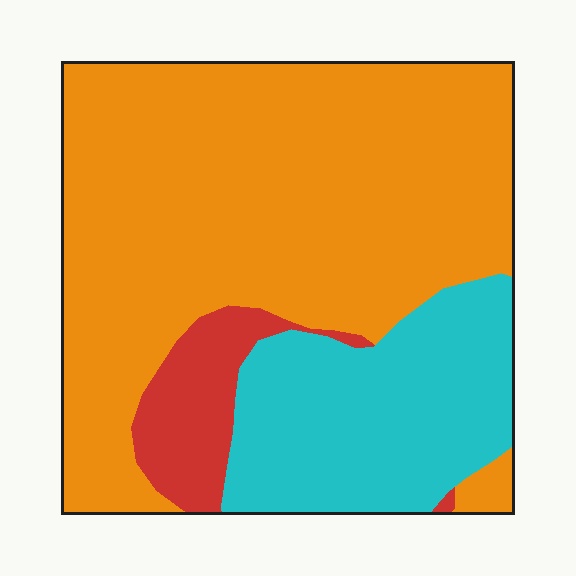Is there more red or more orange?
Orange.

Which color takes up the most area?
Orange, at roughly 65%.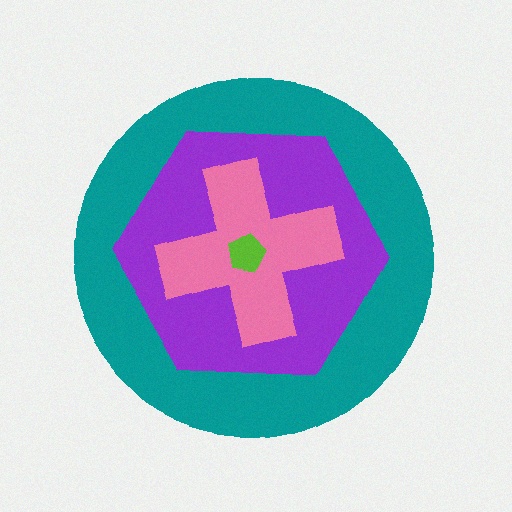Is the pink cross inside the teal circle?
Yes.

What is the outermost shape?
The teal circle.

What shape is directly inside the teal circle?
The purple hexagon.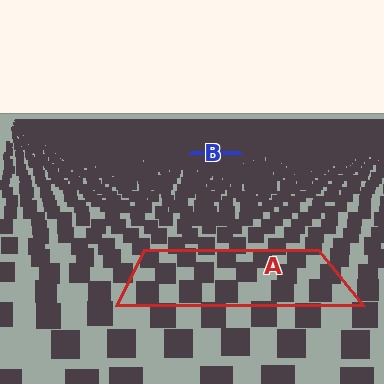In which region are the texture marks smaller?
The texture marks are smaller in region B, because it is farther away.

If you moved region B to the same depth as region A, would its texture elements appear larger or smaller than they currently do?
They would appear larger. At a closer depth, the same texture elements are projected at a bigger on-screen size.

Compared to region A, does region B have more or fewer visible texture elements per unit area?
Region B has more texture elements per unit area — they are packed more densely because it is farther away.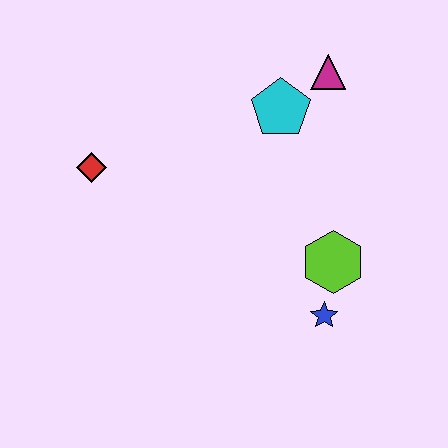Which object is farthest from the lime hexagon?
The red diamond is farthest from the lime hexagon.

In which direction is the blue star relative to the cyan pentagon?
The blue star is below the cyan pentagon.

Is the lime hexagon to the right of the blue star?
Yes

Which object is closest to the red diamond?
The cyan pentagon is closest to the red diamond.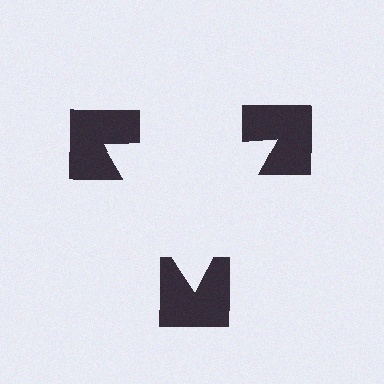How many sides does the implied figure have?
3 sides.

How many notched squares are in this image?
There are 3 — one at each vertex of the illusory triangle.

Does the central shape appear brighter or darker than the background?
It typically appears slightly brighter than the background, even though no actual brightness change is drawn.